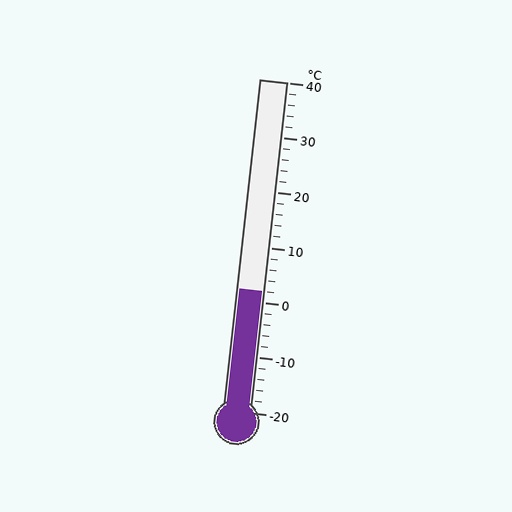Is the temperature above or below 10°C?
The temperature is below 10°C.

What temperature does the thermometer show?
The thermometer shows approximately 2°C.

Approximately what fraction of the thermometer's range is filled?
The thermometer is filled to approximately 35% of its range.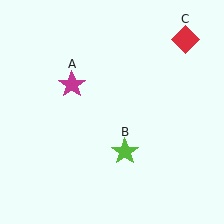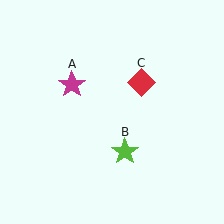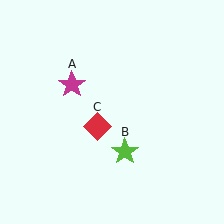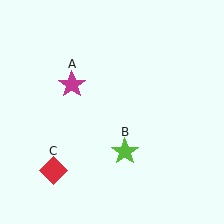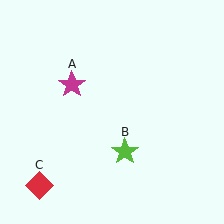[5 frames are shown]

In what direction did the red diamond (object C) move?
The red diamond (object C) moved down and to the left.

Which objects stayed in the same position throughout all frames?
Magenta star (object A) and lime star (object B) remained stationary.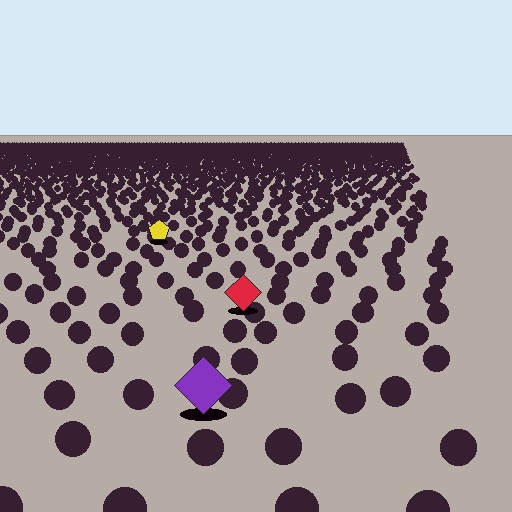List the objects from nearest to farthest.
From nearest to farthest: the purple diamond, the red diamond, the yellow pentagon.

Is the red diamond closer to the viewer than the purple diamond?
No. The purple diamond is closer — you can tell from the texture gradient: the ground texture is coarser near it.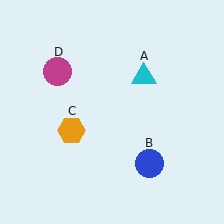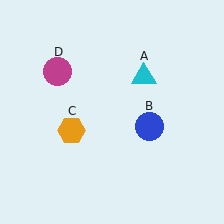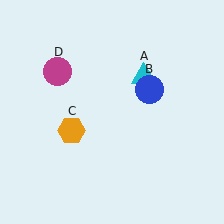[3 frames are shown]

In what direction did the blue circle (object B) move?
The blue circle (object B) moved up.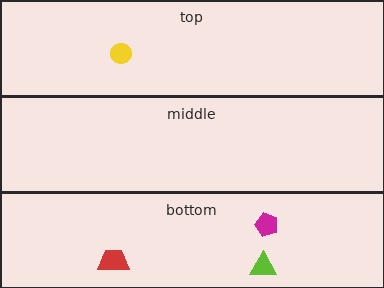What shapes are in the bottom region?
The magenta pentagon, the lime triangle, the red trapezoid.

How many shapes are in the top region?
1.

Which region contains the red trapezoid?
The bottom region.